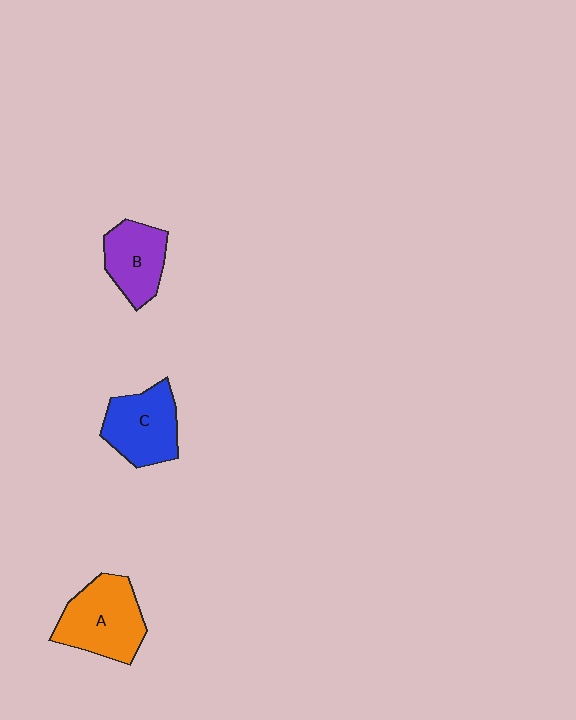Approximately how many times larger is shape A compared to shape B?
Approximately 1.4 times.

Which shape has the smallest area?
Shape B (purple).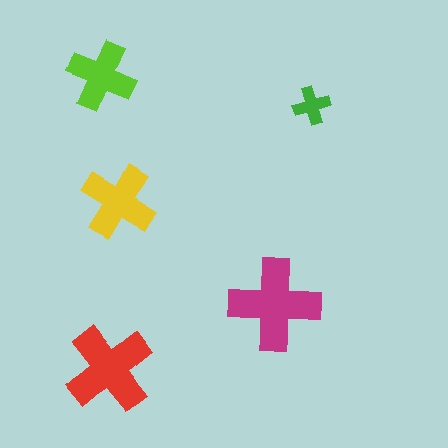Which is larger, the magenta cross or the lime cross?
The magenta one.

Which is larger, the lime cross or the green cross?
The lime one.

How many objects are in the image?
There are 5 objects in the image.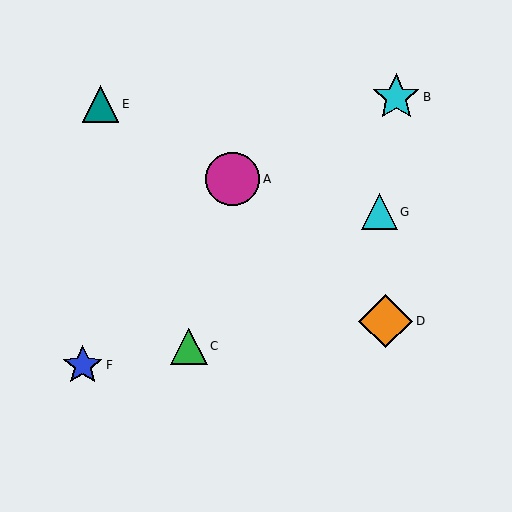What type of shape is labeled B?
Shape B is a cyan star.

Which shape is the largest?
The magenta circle (labeled A) is the largest.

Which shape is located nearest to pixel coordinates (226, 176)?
The magenta circle (labeled A) at (233, 179) is nearest to that location.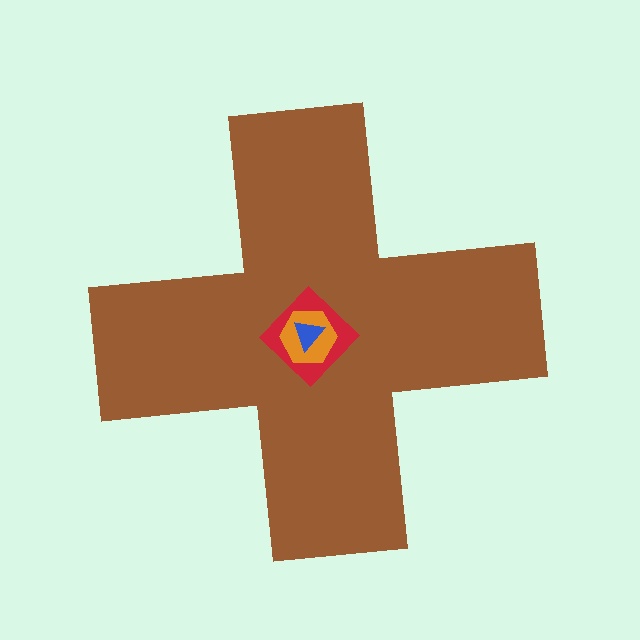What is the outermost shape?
The brown cross.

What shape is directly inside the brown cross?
The red diamond.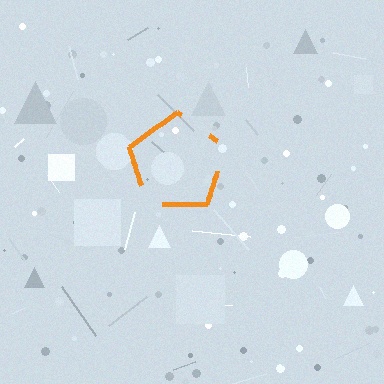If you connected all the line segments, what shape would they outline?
They would outline a pentagon.